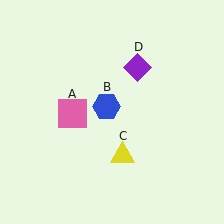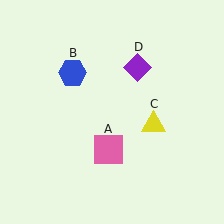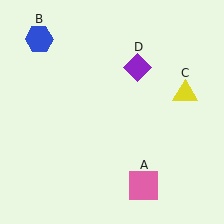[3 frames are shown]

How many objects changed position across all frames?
3 objects changed position: pink square (object A), blue hexagon (object B), yellow triangle (object C).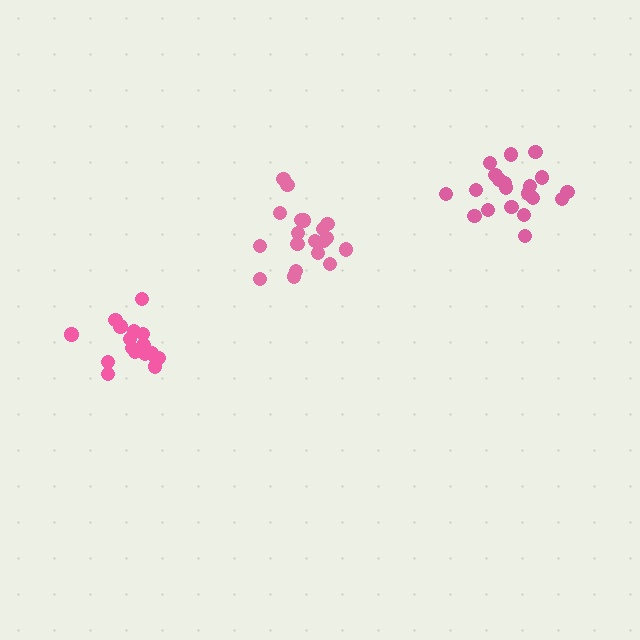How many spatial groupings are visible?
There are 3 spatial groupings.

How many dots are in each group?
Group 1: 20 dots, Group 2: 19 dots, Group 3: 17 dots (56 total).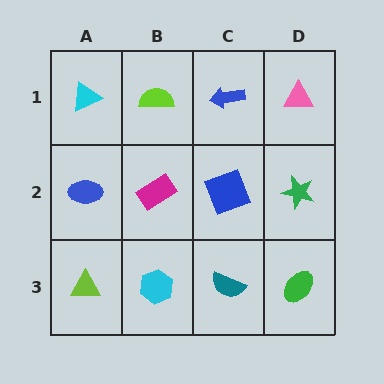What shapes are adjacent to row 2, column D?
A pink triangle (row 1, column D), a green ellipse (row 3, column D), a blue square (row 2, column C).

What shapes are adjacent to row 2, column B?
A lime semicircle (row 1, column B), a cyan hexagon (row 3, column B), a blue ellipse (row 2, column A), a blue square (row 2, column C).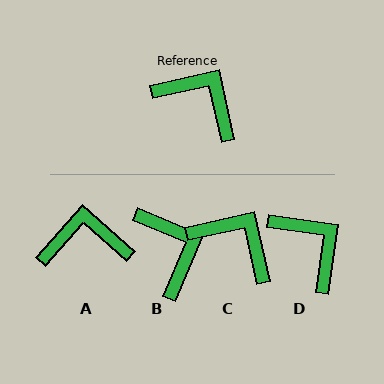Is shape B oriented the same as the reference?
No, it is off by about 36 degrees.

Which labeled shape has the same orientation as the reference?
C.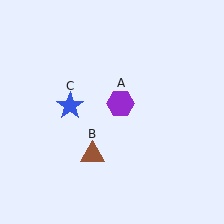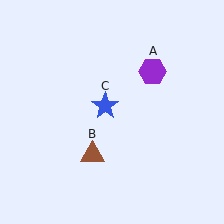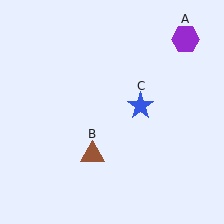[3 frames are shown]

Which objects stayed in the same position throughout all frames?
Brown triangle (object B) remained stationary.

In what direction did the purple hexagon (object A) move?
The purple hexagon (object A) moved up and to the right.